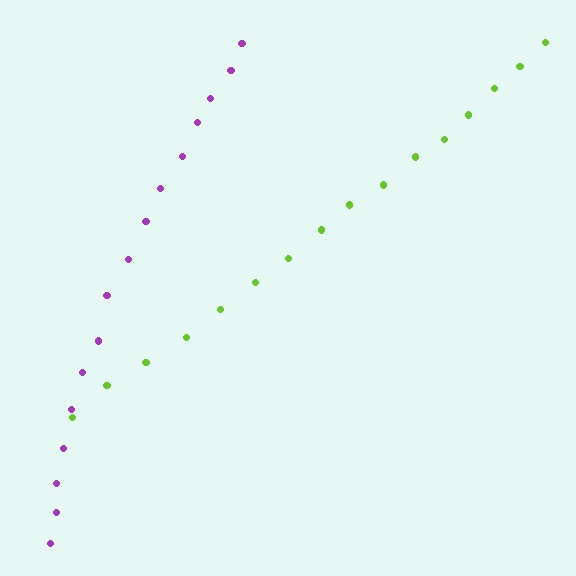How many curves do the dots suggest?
There are 2 distinct paths.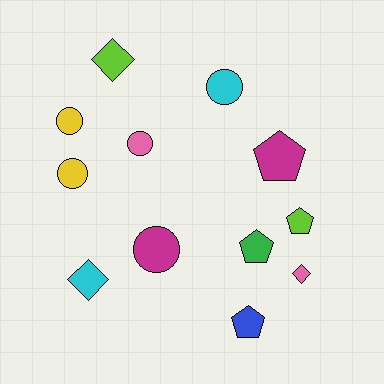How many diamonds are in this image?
There are 3 diamonds.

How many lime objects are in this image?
There are 2 lime objects.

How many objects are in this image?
There are 12 objects.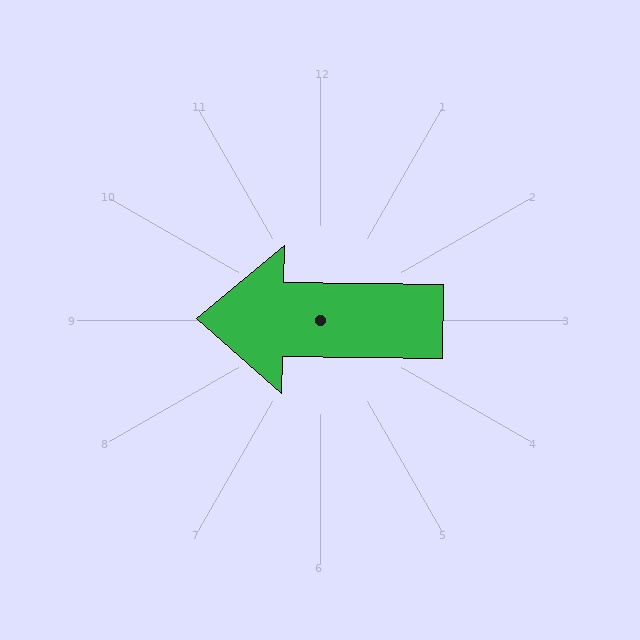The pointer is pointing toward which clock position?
Roughly 9 o'clock.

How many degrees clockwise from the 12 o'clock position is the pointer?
Approximately 271 degrees.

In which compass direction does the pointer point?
West.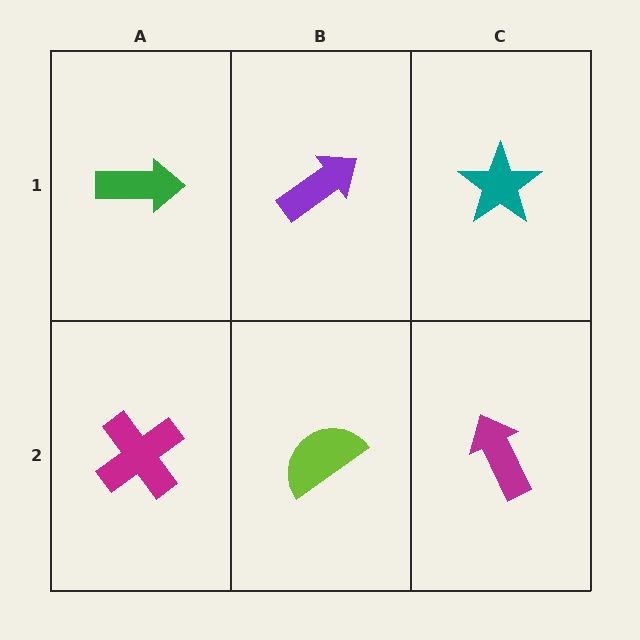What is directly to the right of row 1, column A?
A purple arrow.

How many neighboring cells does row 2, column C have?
2.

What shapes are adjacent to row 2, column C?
A teal star (row 1, column C), a lime semicircle (row 2, column B).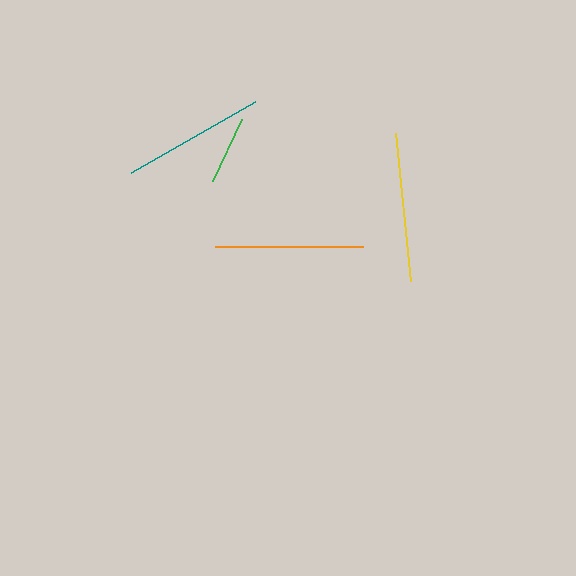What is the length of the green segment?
The green segment is approximately 69 pixels long.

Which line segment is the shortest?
The green line is the shortest at approximately 69 pixels.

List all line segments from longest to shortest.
From longest to shortest: yellow, orange, teal, green.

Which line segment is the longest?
The yellow line is the longest at approximately 149 pixels.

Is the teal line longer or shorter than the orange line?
The orange line is longer than the teal line.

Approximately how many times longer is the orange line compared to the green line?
The orange line is approximately 2.2 times the length of the green line.